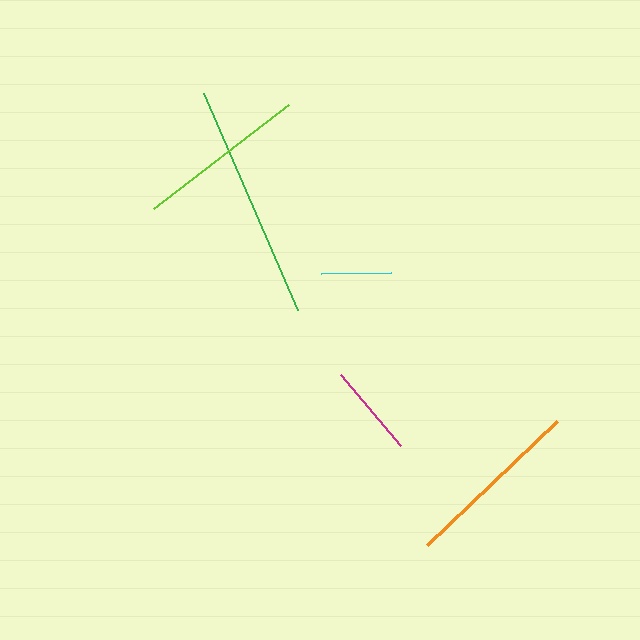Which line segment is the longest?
The green line is the longest at approximately 237 pixels.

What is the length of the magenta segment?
The magenta segment is approximately 94 pixels long.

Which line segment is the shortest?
The cyan line is the shortest at approximately 69 pixels.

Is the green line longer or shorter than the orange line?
The green line is longer than the orange line.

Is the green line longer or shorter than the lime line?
The green line is longer than the lime line.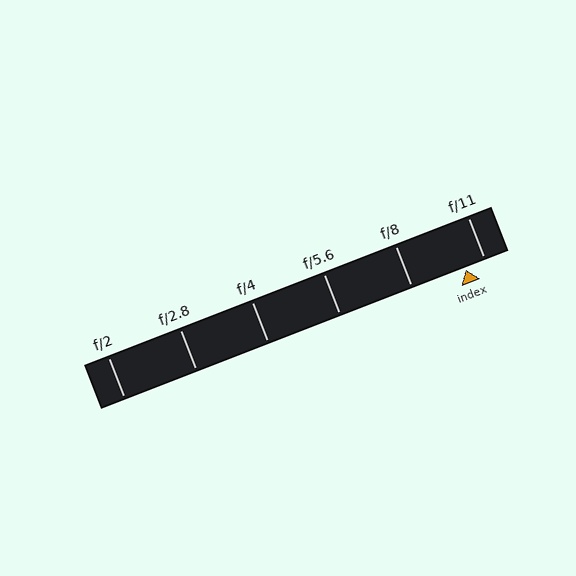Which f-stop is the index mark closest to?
The index mark is closest to f/11.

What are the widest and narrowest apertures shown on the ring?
The widest aperture shown is f/2 and the narrowest is f/11.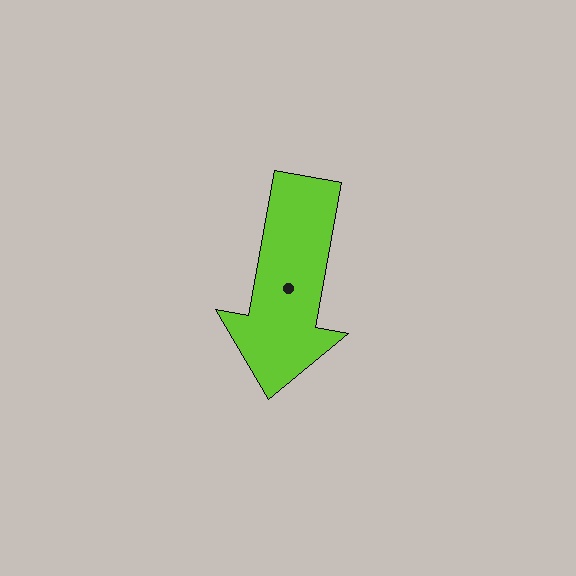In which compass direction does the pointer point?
South.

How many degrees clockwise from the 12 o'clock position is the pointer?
Approximately 190 degrees.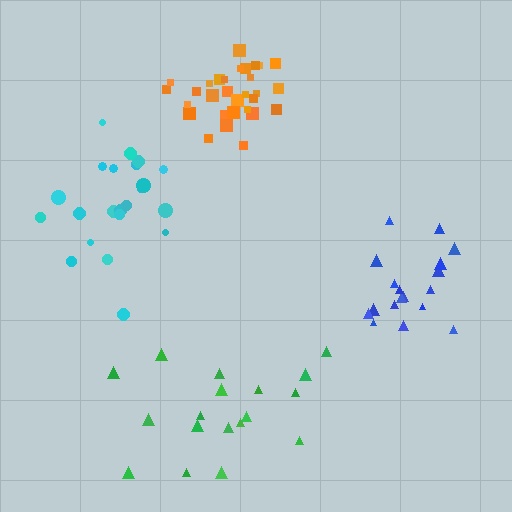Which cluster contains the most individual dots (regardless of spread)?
Orange (31).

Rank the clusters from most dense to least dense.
orange, cyan, blue, green.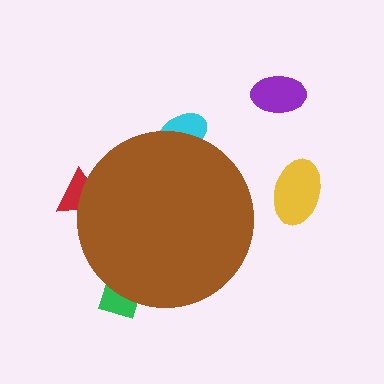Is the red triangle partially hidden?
Yes, the red triangle is partially hidden behind the brown circle.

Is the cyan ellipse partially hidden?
Yes, the cyan ellipse is partially hidden behind the brown circle.